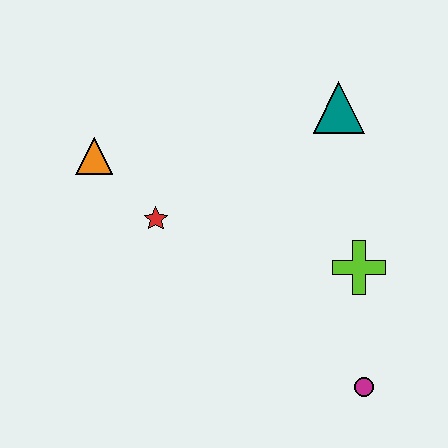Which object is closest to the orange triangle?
The red star is closest to the orange triangle.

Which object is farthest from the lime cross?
The orange triangle is farthest from the lime cross.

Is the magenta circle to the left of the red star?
No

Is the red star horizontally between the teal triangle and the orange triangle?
Yes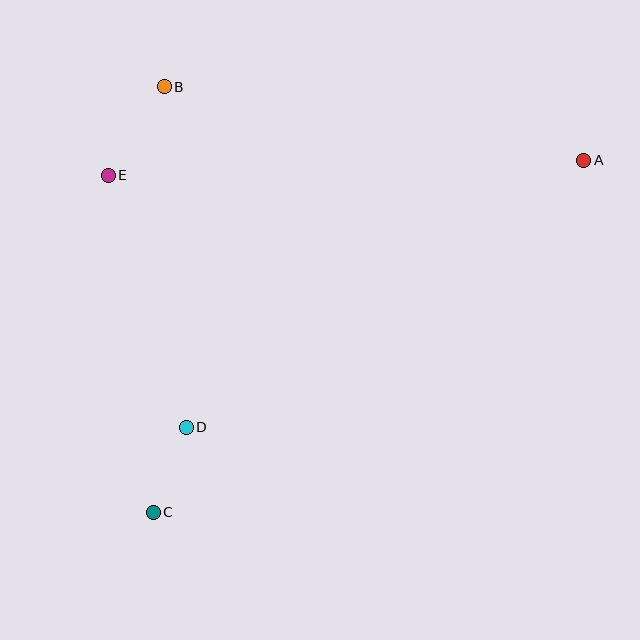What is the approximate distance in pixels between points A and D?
The distance between A and D is approximately 479 pixels.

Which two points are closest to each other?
Points C and D are closest to each other.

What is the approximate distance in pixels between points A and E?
The distance between A and E is approximately 476 pixels.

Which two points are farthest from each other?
Points A and C are farthest from each other.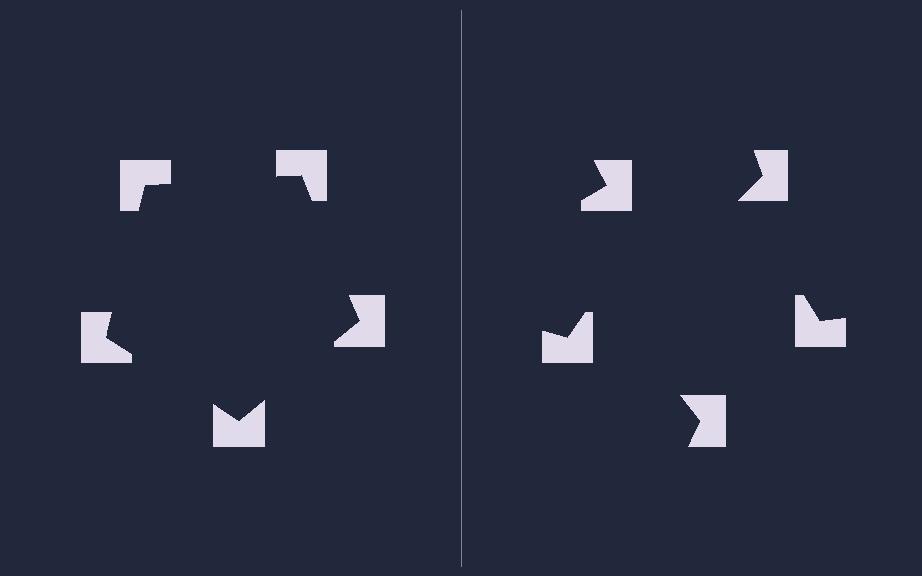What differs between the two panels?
The notched squares are positioned identically on both sides; only the wedge orientations differ. On the left they align to a pentagon; on the right they are misaligned.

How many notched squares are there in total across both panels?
10 — 5 on each side.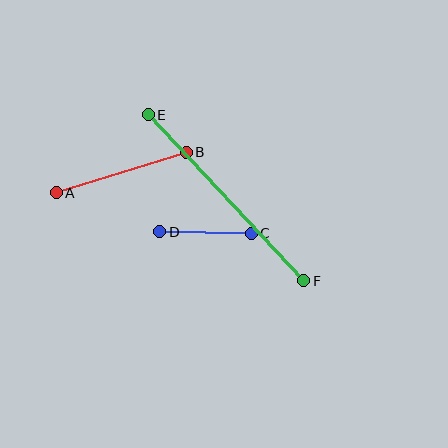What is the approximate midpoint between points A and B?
The midpoint is at approximately (121, 172) pixels.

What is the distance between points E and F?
The distance is approximately 227 pixels.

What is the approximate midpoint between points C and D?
The midpoint is at approximately (205, 232) pixels.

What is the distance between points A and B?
The distance is approximately 136 pixels.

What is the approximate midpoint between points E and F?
The midpoint is at approximately (226, 198) pixels.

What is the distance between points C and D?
The distance is approximately 92 pixels.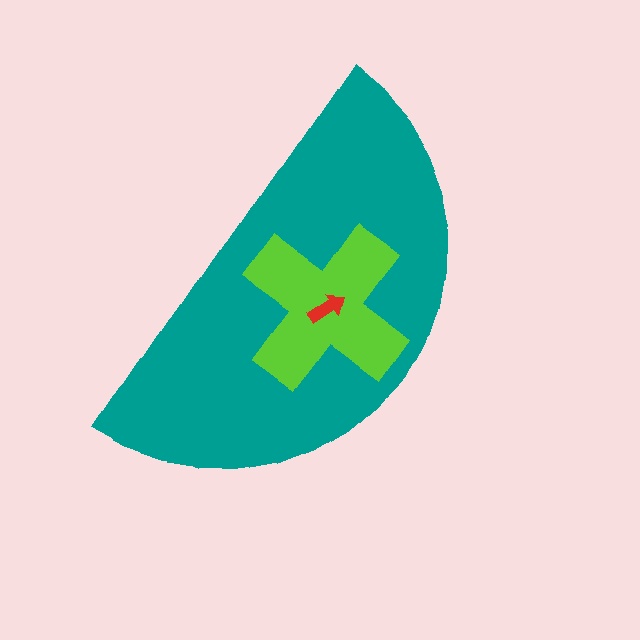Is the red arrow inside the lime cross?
Yes.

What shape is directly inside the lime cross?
The red arrow.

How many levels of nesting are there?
3.